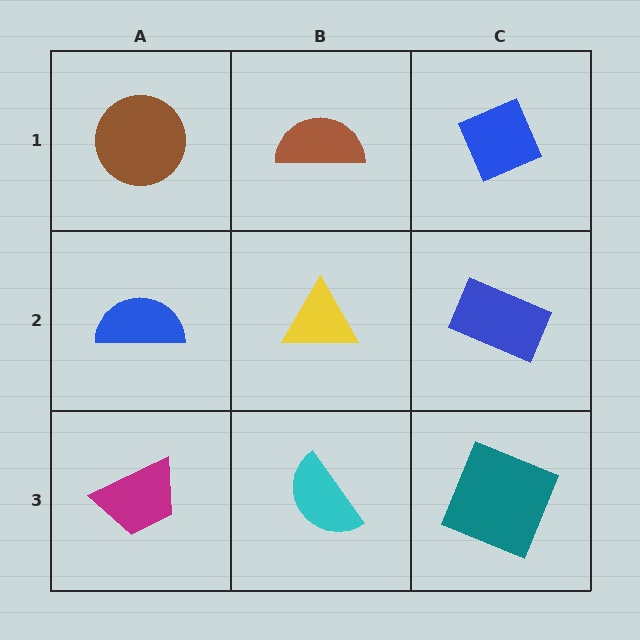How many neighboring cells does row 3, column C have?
2.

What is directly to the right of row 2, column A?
A yellow triangle.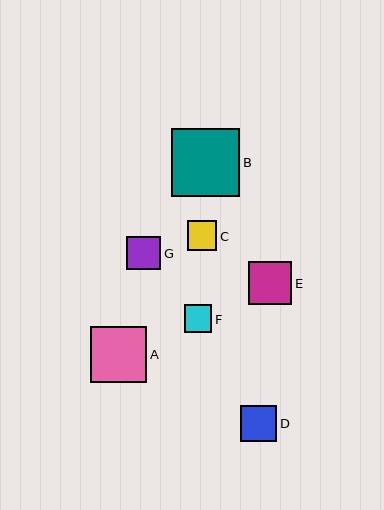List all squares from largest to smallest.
From largest to smallest: B, A, E, D, G, C, F.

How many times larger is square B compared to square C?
Square B is approximately 2.3 times the size of square C.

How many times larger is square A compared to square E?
Square A is approximately 1.3 times the size of square E.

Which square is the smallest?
Square F is the smallest with a size of approximately 28 pixels.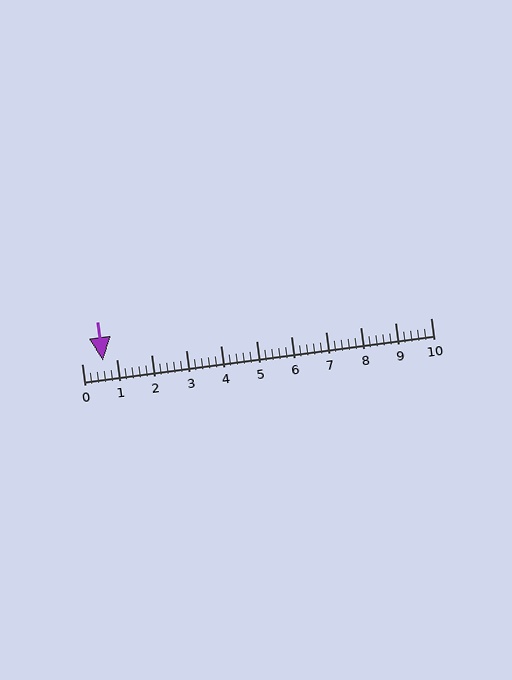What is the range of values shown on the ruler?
The ruler shows values from 0 to 10.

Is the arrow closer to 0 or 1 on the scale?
The arrow is closer to 1.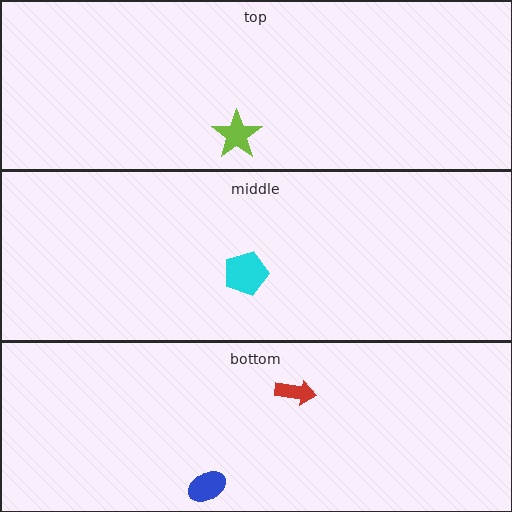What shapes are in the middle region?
The cyan pentagon.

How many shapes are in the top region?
1.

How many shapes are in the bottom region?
2.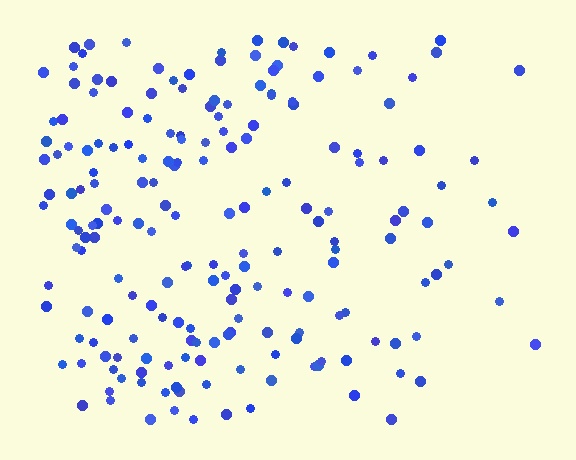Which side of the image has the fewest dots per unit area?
The right.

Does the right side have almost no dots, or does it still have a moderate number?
Still a moderate number, just noticeably fewer than the left.